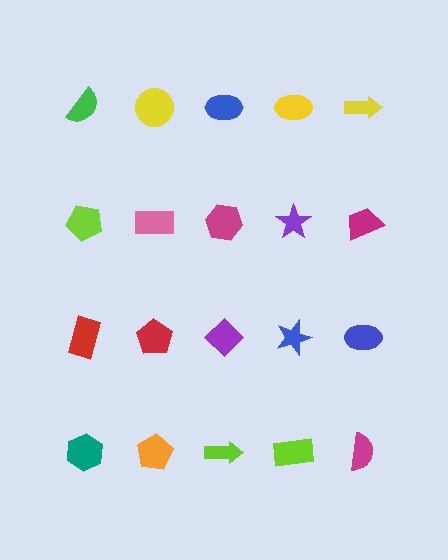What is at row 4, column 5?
A magenta semicircle.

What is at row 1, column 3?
A blue ellipse.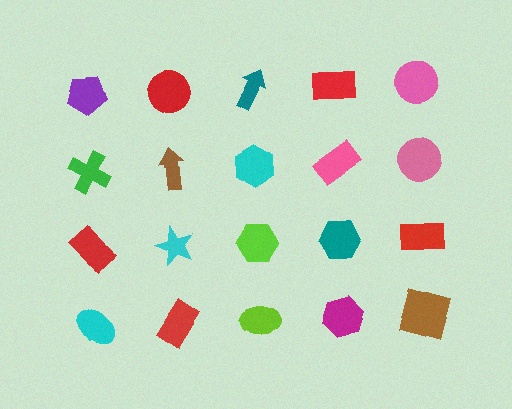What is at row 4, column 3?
A lime ellipse.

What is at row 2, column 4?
A pink rectangle.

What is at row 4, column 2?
A red rectangle.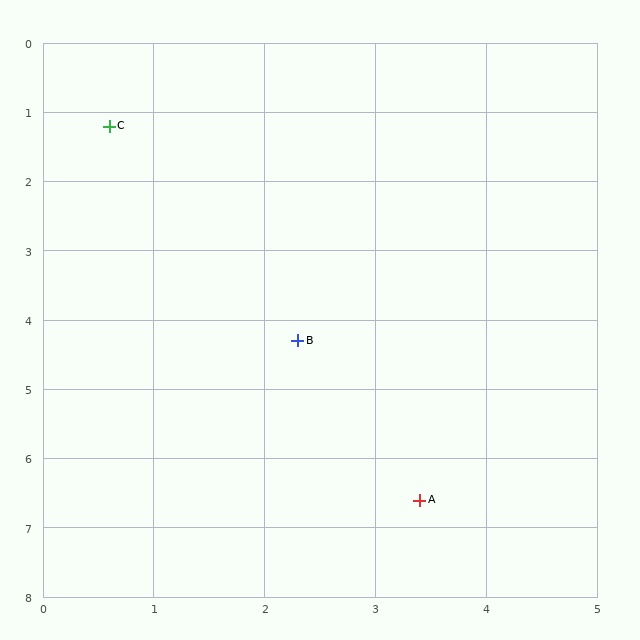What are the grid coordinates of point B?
Point B is at approximately (2.3, 4.3).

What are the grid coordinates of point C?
Point C is at approximately (0.6, 1.2).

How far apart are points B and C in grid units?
Points B and C are about 3.5 grid units apart.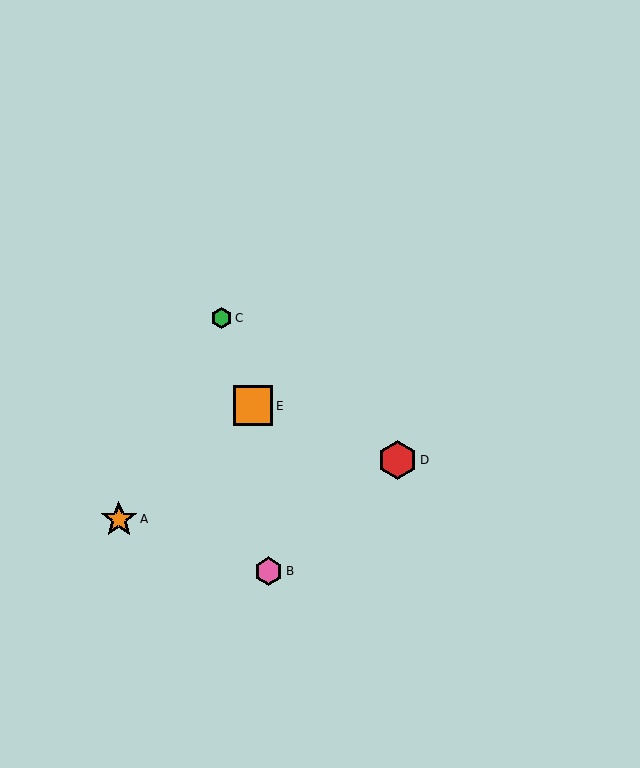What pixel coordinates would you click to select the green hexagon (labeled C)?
Click at (222, 318) to select the green hexagon C.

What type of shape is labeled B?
Shape B is a pink hexagon.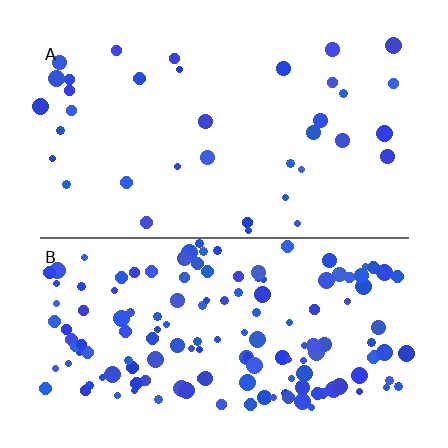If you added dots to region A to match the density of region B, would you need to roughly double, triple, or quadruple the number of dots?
Approximately quadruple.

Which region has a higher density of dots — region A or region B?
B (the bottom).